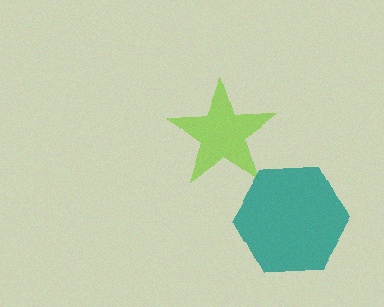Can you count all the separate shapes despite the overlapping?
Yes, there are 2 separate shapes.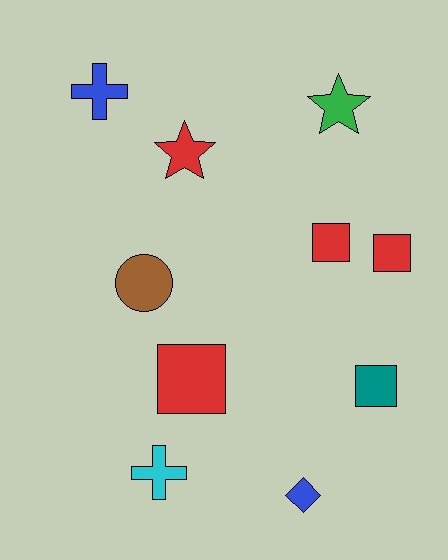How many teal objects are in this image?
There is 1 teal object.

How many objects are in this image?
There are 10 objects.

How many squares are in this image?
There are 4 squares.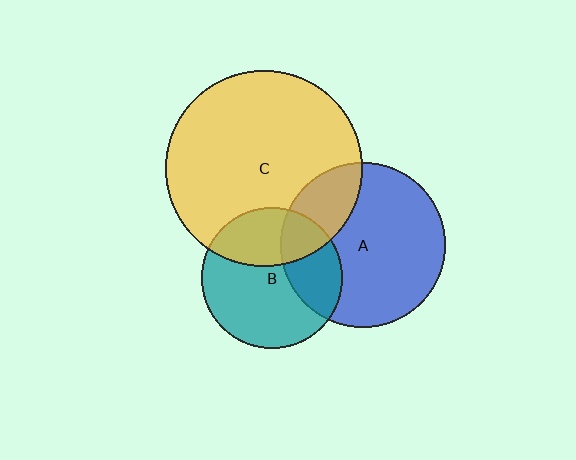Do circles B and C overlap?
Yes.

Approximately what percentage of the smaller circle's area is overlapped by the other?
Approximately 35%.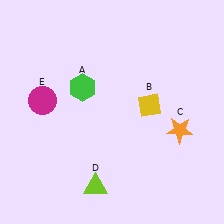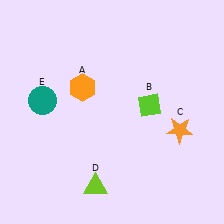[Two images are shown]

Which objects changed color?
A changed from green to orange. B changed from yellow to lime. E changed from magenta to teal.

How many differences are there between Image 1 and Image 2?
There are 3 differences between the two images.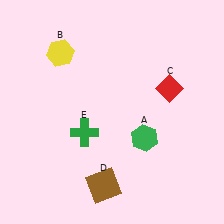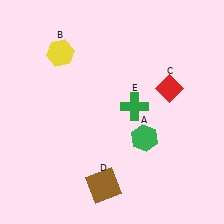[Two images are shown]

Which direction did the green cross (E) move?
The green cross (E) moved right.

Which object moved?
The green cross (E) moved right.